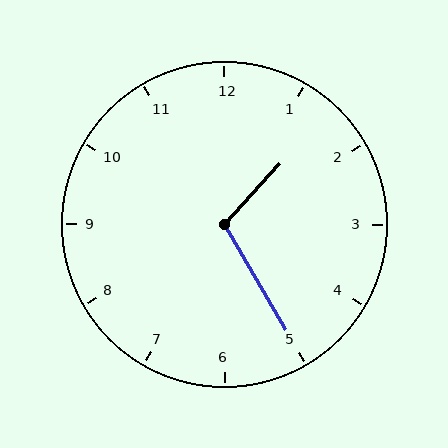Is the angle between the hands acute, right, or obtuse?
It is obtuse.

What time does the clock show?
1:25.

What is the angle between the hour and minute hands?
Approximately 108 degrees.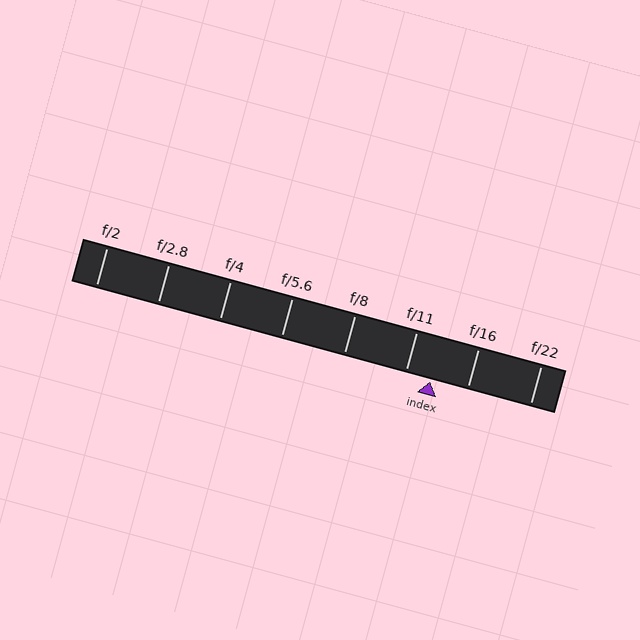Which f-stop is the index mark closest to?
The index mark is closest to f/11.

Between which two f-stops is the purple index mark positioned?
The index mark is between f/11 and f/16.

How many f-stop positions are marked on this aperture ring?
There are 8 f-stop positions marked.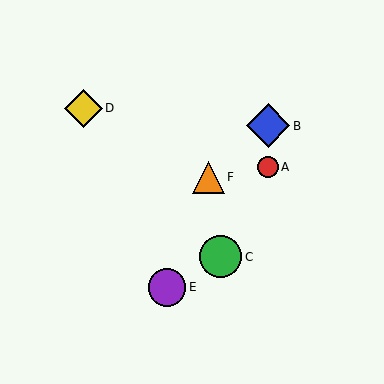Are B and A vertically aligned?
Yes, both are at x≈268.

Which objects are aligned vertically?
Objects A, B are aligned vertically.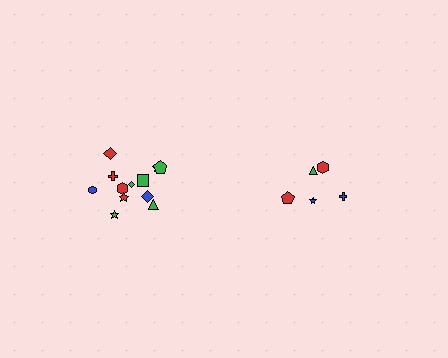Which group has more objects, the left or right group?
The left group.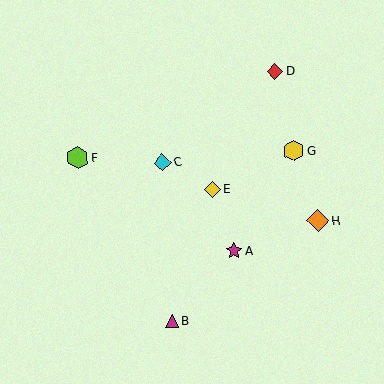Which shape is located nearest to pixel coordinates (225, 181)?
The yellow diamond (labeled E) at (213, 189) is nearest to that location.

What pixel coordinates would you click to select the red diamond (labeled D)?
Click at (275, 71) to select the red diamond D.